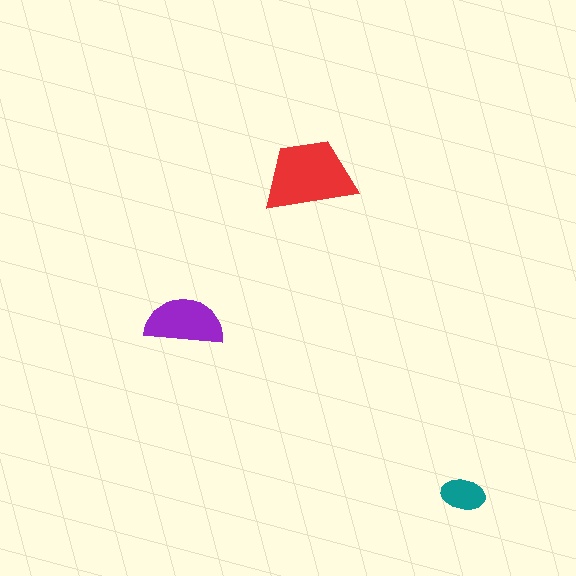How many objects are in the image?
There are 3 objects in the image.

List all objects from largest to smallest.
The red trapezoid, the purple semicircle, the teal ellipse.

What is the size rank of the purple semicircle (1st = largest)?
2nd.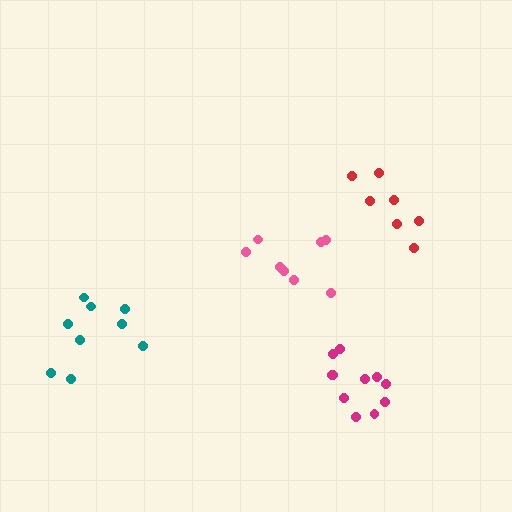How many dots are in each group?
Group 1: 7 dots, Group 2: 11 dots, Group 3: 9 dots, Group 4: 8 dots (35 total).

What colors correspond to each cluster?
The clusters are colored: red, magenta, teal, pink.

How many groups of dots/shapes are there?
There are 4 groups.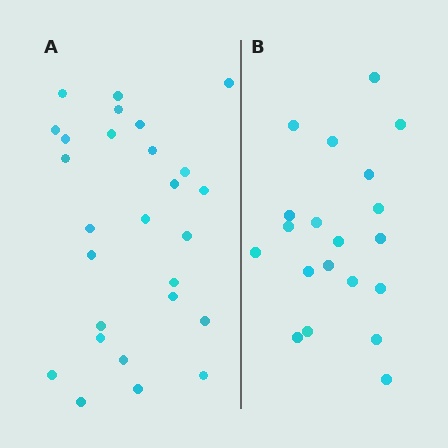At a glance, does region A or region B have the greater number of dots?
Region A (the left region) has more dots.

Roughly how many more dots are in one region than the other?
Region A has roughly 8 or so more dots than region B.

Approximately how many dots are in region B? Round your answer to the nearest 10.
About 20 dots.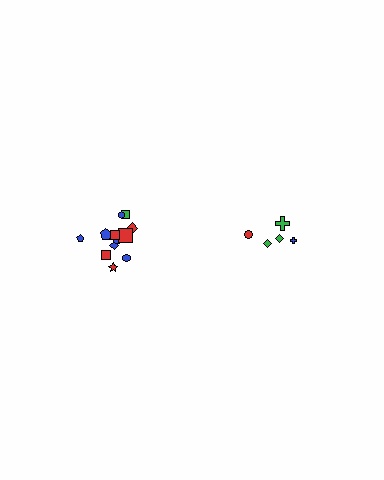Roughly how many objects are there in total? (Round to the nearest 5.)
Roughly 15 objects in total.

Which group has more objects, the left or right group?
The left group.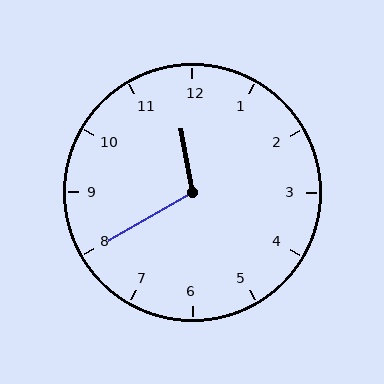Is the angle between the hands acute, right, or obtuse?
It is obtuse.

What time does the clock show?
11:40.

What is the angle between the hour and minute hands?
Approximately 110 degrees.